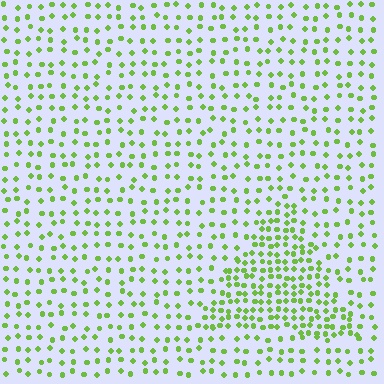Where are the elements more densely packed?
The elements are more densely packed inside the triangle boundary.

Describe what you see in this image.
The image contains small lime elements arranged at two different densities. A triangle-shaped region is visible where the elements are more densely packed than the surrounding area.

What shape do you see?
I see a triangle.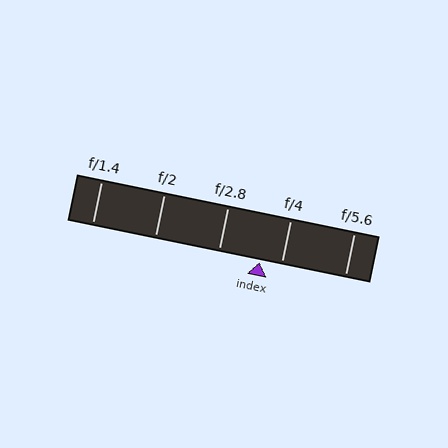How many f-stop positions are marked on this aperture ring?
There are 5 f-stop positions marked.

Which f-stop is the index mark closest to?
The index mark is closest to f/4.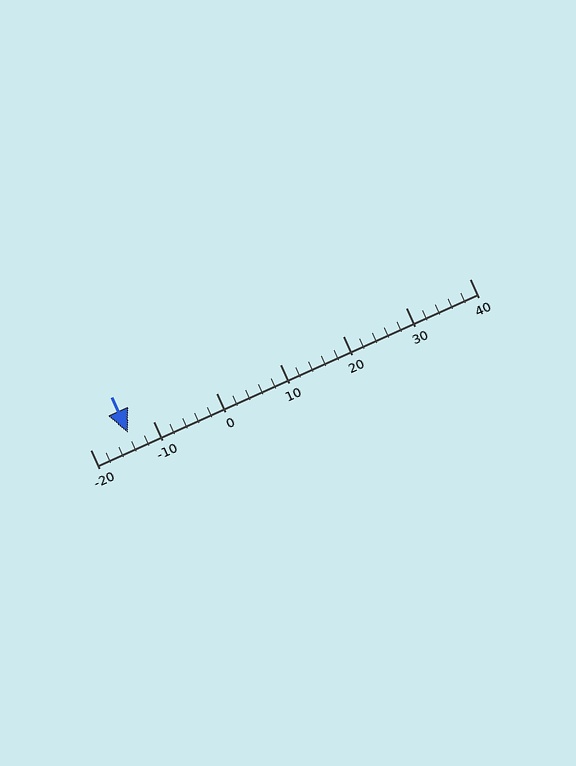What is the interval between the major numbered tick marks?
The major tick marks are spaced 10 units apart.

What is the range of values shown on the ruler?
The ruler shows values from -20 to 40.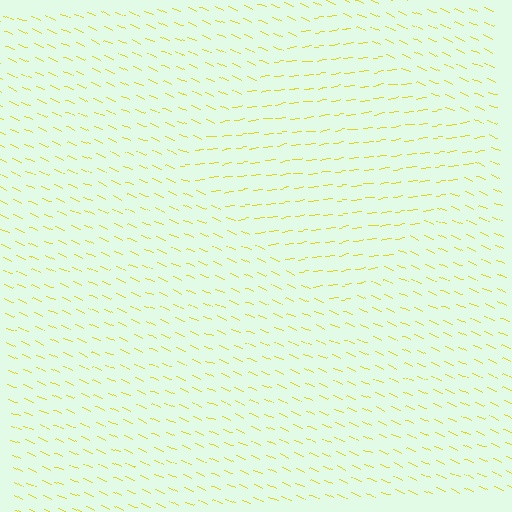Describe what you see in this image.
The image is filled with small yellow line segments. A diamond region in the image has lines oriented differently from the surrounding lines, creating a visible texture boundary.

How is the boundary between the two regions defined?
The boundary is defined purely by a change in line orientation (approximately 31 degrees difference). All lines are the same color and thickness.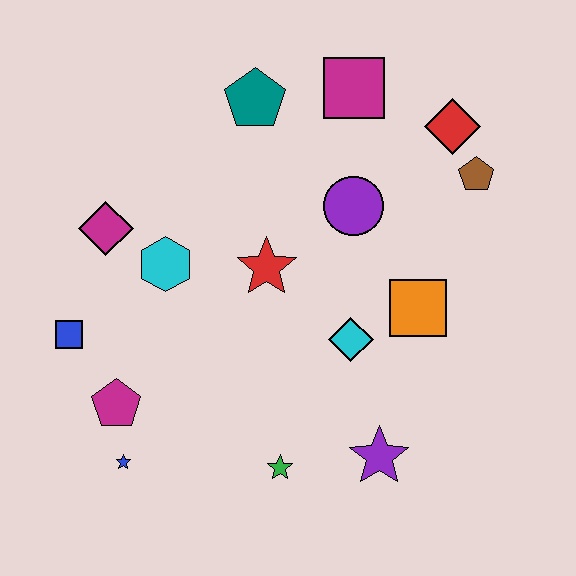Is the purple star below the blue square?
Yes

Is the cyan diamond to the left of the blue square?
No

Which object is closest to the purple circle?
The red star is closest to the purple circle.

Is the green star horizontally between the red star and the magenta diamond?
No